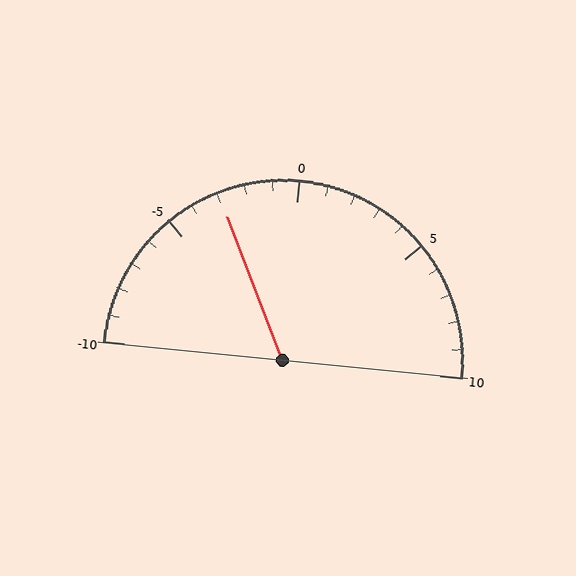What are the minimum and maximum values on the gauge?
The gauge ranges from -10 to 10.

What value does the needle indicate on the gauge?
The needle indicates approximately -3.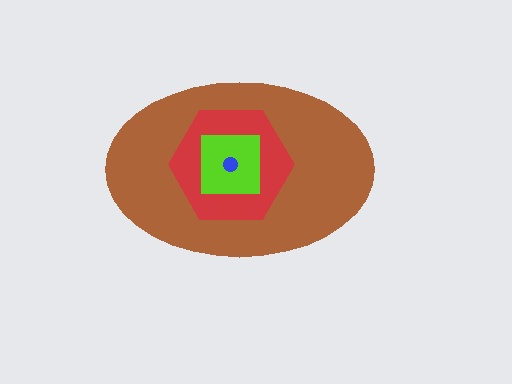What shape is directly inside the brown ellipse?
The red hexagon.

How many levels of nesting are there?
4.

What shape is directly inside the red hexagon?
The lime square.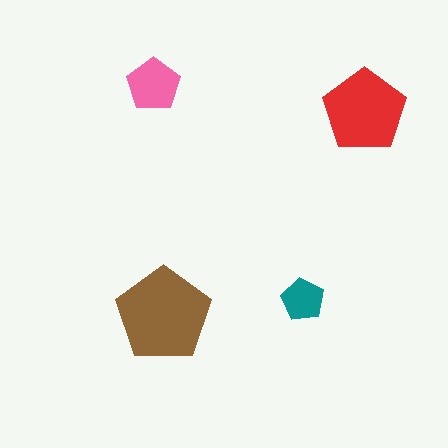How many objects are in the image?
There are 4 objects in the image.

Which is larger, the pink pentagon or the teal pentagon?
The pink one.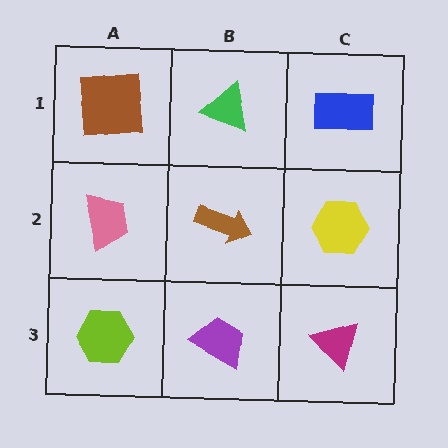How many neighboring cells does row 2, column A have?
3.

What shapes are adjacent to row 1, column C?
A yellow hexagon (row 2, column C), a green triangle (row 1, column B).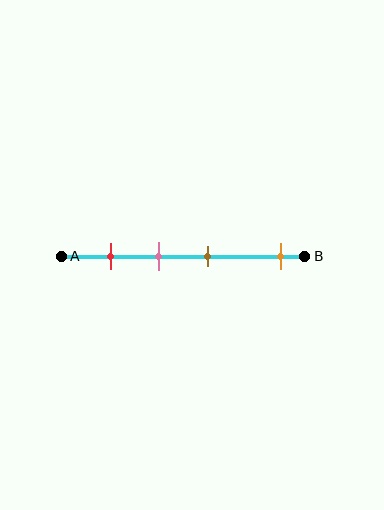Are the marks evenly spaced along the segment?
No, the marks are not evenly spaced.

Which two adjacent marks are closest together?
The pink and brown marks are the closest adjacent pair.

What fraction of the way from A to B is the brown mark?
The brown mark is approximately 60% (0.6) of the way from A to B.